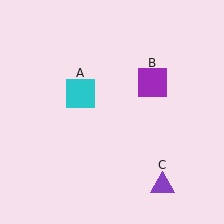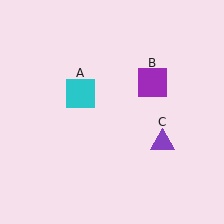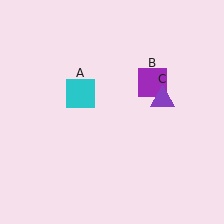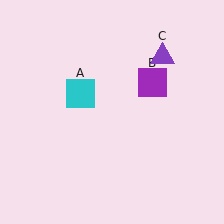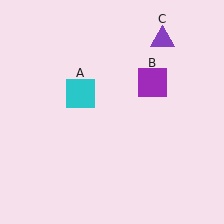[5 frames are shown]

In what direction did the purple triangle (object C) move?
The purple triangle (object C) moved up.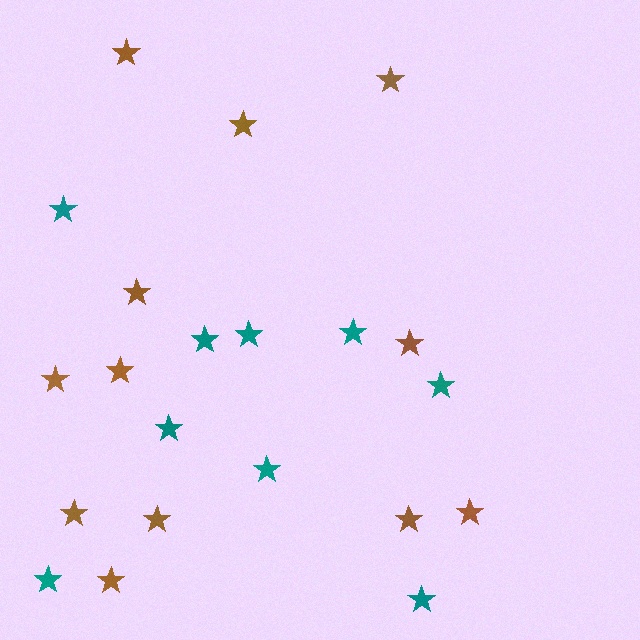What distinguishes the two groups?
There are 2 groups: one group of teal stars (9) and one group of brown stars (12).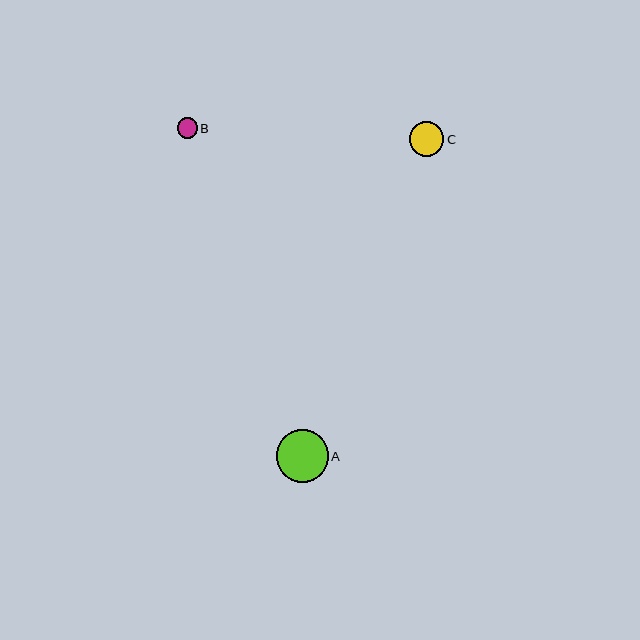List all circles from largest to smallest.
From largest to smallest: A, C, B.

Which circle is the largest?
Circle A is the largest with a size of approximately 52 pixels.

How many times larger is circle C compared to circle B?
Circle C is approximately 1.7 times the size of circle B.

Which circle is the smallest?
Circle B is the smallest with a size of approximately 20 pixels.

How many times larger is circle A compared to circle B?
Circle A is approximately 2.6 times the size of circle B.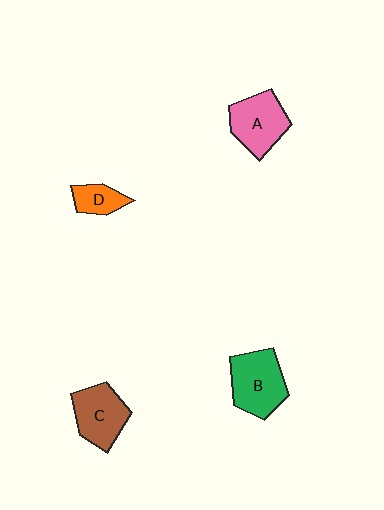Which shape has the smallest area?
Shape D (orange).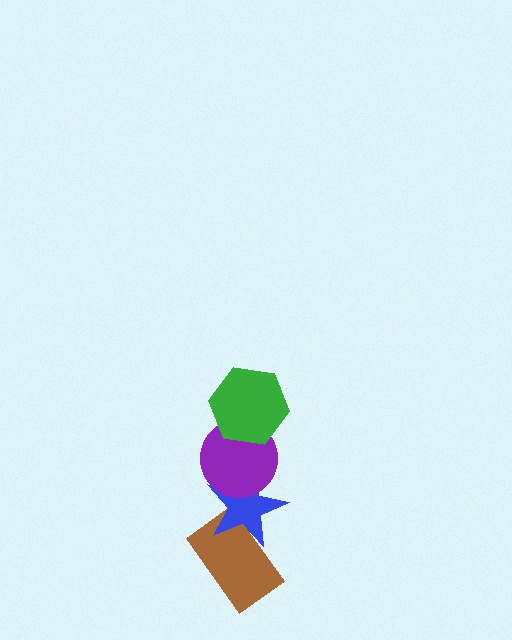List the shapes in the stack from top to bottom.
From top to bottom: the green hexagon, the purple circle, the blue star, the brown rectangle.